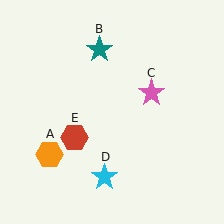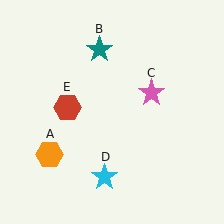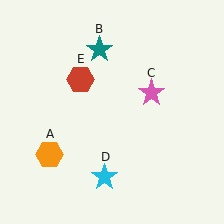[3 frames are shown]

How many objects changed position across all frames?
1 object changed position: red hexagon (object E).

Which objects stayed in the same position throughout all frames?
Orange hexagon (object A) and teal star (object B) and pink star (object C) and cyan star (object D) remained stationary.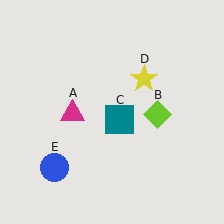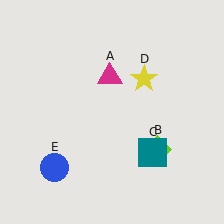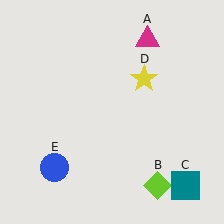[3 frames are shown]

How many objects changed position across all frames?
3 objects changed position: magenta triangle (object A), lime diamond (object B), teal square (object C).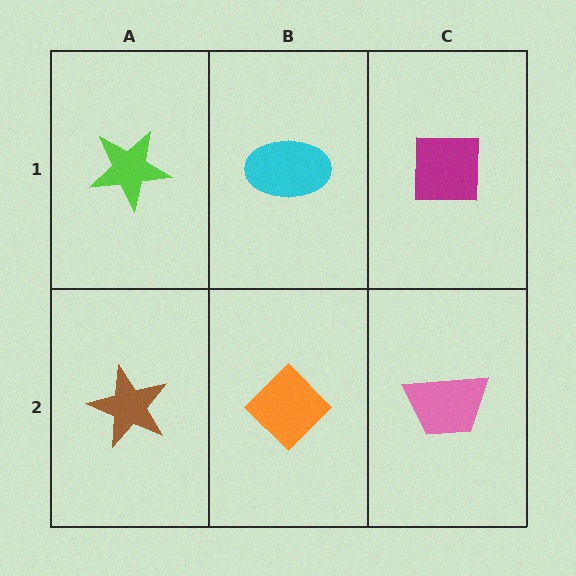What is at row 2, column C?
A pink trapezoid.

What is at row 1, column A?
A lime star.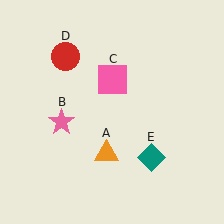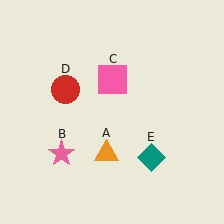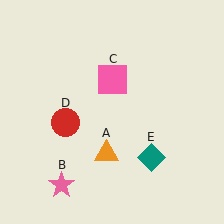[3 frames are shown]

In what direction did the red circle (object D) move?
The red circle (object D) moved down.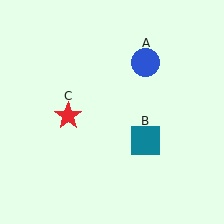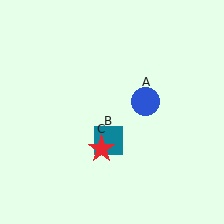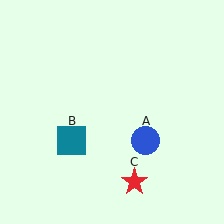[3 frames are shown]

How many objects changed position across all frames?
3 objects changed position: blue circle (object A), teal square (object B), red star (object C).